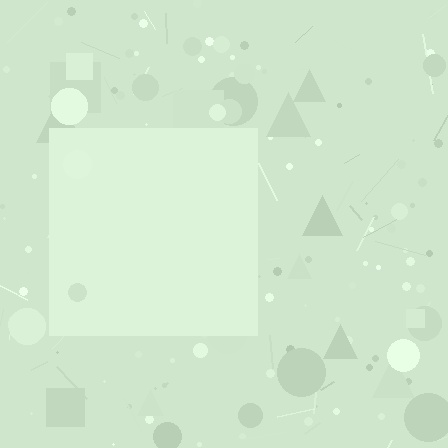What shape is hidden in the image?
A square is hidden in the image.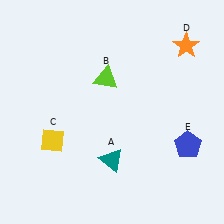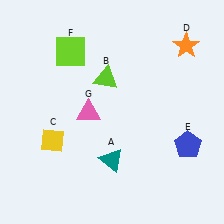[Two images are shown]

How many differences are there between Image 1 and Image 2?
There are 2 differences between the two images.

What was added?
A lime square (F), a pink triangle (G) were added in Image 2.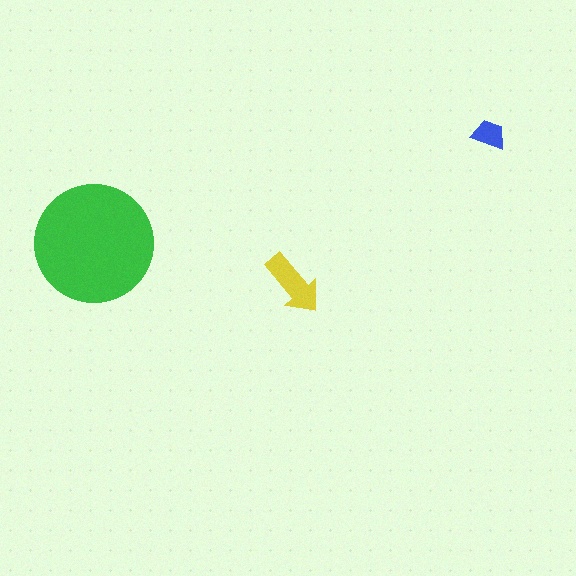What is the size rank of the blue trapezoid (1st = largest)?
3rd.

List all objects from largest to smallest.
The green circle, the yellow arrow, the blue trapezoid.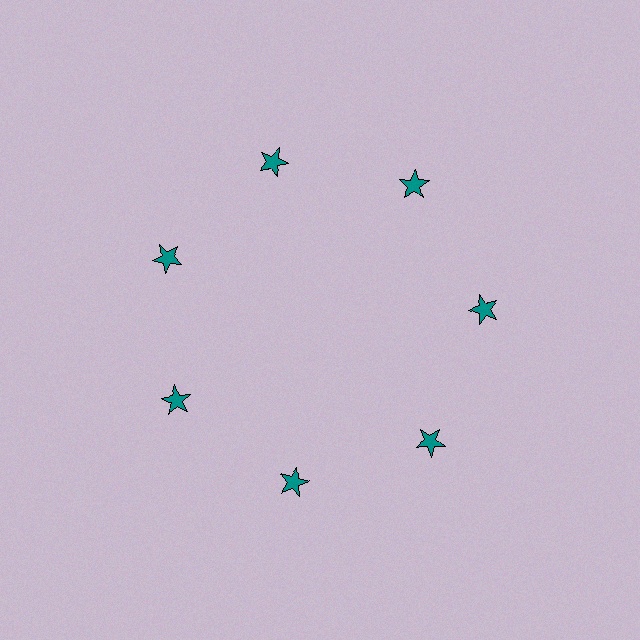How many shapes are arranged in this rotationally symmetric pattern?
There are 7 shapes, arranged in 7 groups of 1.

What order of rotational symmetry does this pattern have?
This pattern has 7-fold rotational symmetry.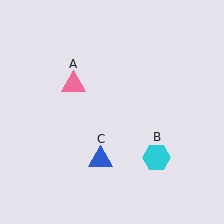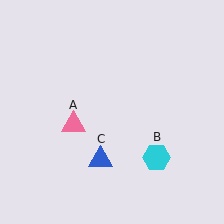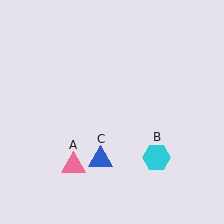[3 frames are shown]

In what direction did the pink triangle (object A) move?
The pink triangle (object A) moved down.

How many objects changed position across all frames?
1 object changed position: pink triangle (object A).